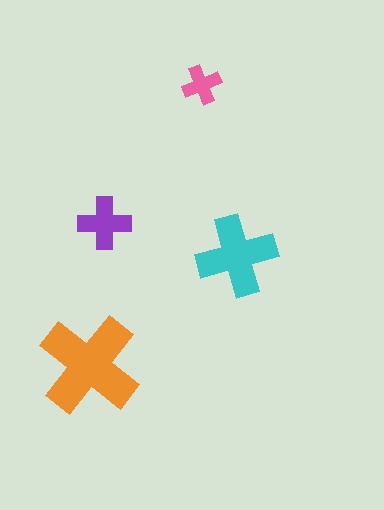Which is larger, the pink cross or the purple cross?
The purple one.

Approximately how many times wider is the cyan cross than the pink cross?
About 2 times wider.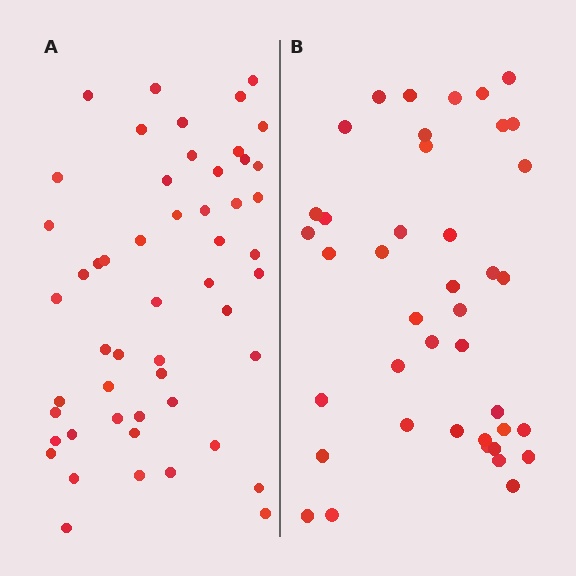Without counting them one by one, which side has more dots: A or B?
Region A (the left region) has more dots.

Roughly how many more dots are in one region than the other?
Region A has roughly 12 or so more dots than region B.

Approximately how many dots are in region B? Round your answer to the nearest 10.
About 40 dots. (The exact count is 41, which rounds to 40.)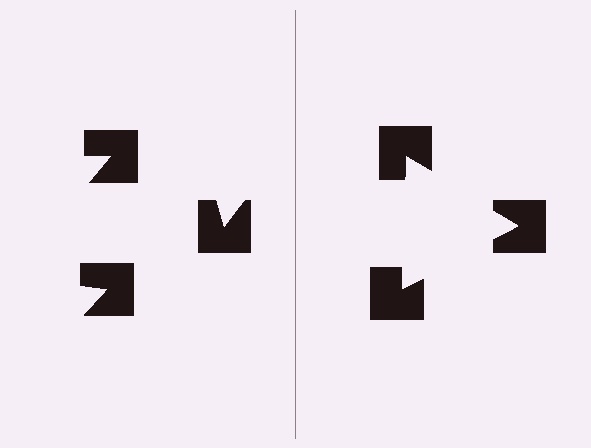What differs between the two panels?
The notched squares are positioned identically on both sides; only the wedge orientations differ. On the right they align to a triangle; on the left they are misaligned.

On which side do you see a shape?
An illusory triangle appears on the right side. On the left side the wedge cuts are rotated, so no coherent shape forms.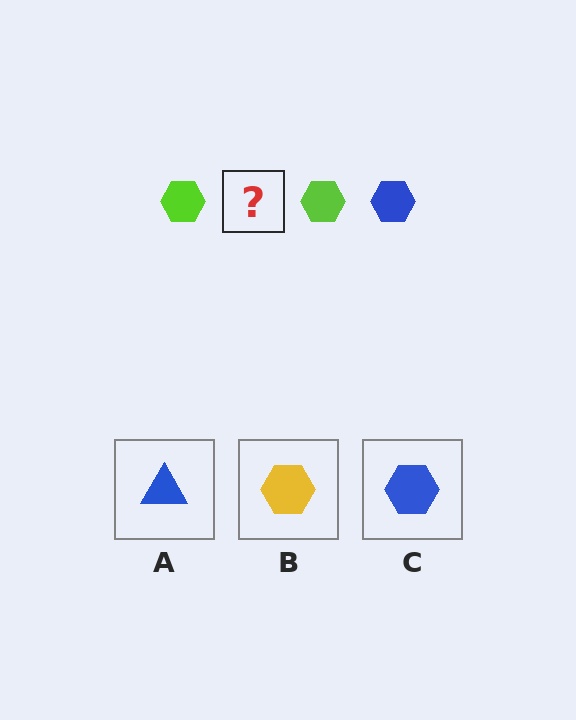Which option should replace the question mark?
Option C.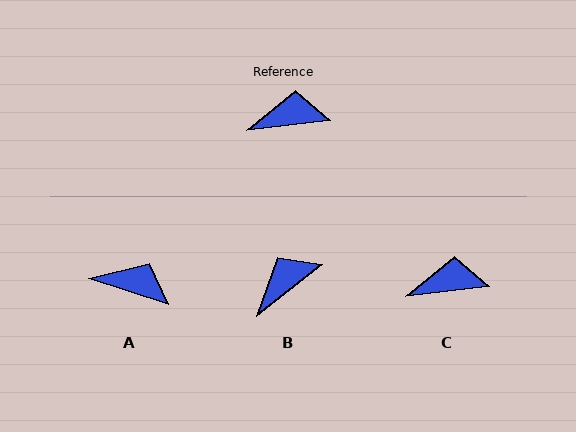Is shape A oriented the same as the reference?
No, it is off by about 25 degrees.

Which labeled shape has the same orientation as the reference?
C.